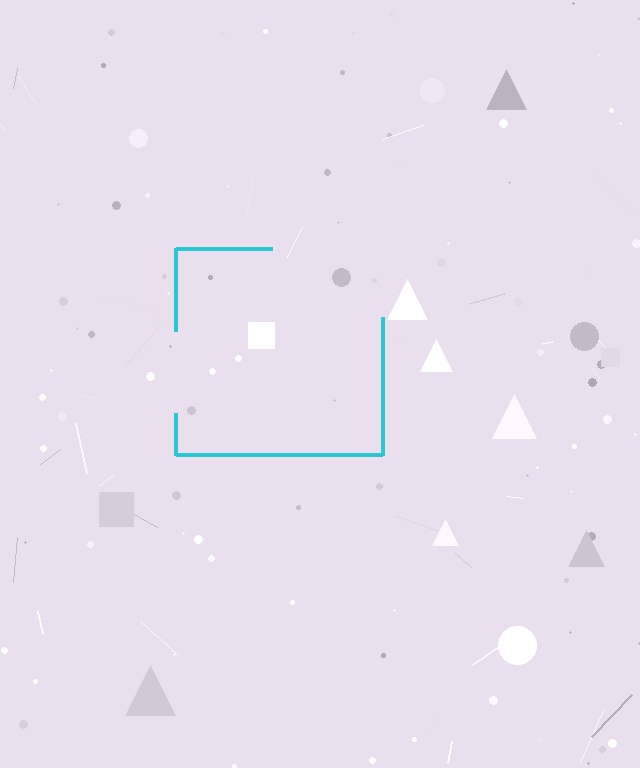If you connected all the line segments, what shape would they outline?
They would outline a square.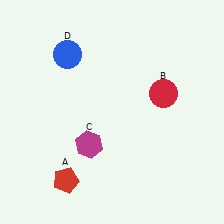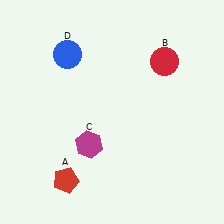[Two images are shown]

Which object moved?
The red circle (B) moved up.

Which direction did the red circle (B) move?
The red circle (B) moved up.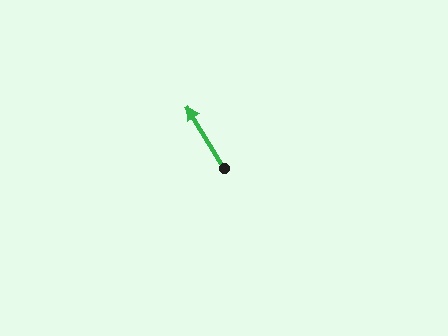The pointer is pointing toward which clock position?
Roughly 11 o'clock.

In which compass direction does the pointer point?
Northwest.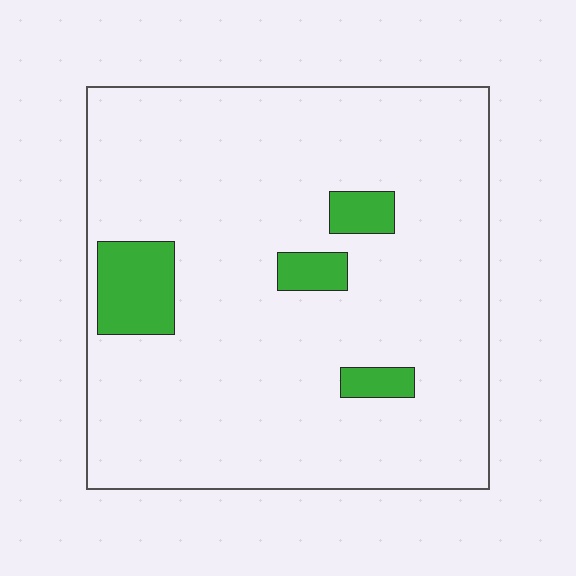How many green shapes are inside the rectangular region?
4.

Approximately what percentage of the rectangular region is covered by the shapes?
Approximately 10%.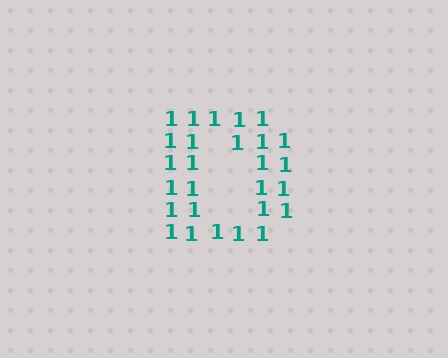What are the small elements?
The small elements are digit 1's.